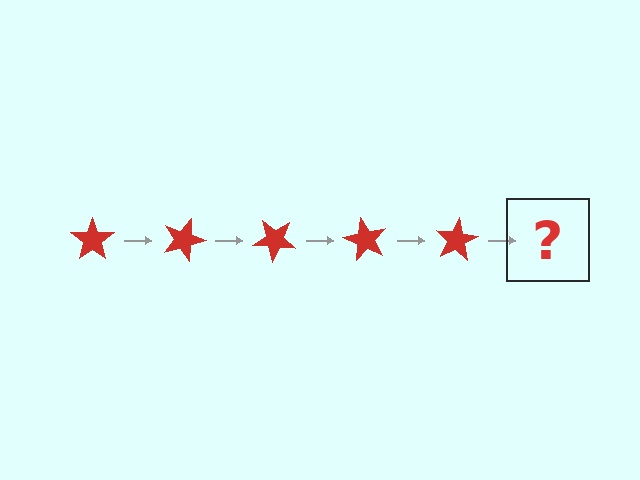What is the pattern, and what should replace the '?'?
The pattern is that the star rotates 20 degrees each step. The '?' should be a red star rotated 100 degrees.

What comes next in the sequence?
The next element should be a red star rotated 100 degrees.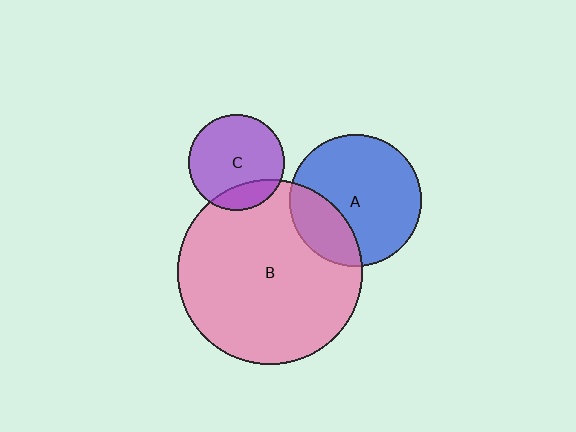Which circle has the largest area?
Circle B (pink).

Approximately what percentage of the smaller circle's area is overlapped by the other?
Approximately 20%.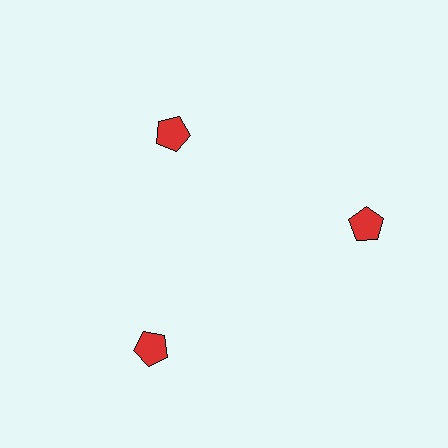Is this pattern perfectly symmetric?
No. The 3 red pentagons are arranged in a ring, but one element near the 11 o'clock position is pulled inward toward the center, breaking the 3-fold rotational symmetry.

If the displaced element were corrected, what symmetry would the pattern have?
It would have 3-fold rotational symmetry — the pattern would map onto itself every 120 degrees.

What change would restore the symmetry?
The symmetry would be restored by moving it outward, back onto the ring so that all 3 pentagons sit at equal angles and equal distance from the center.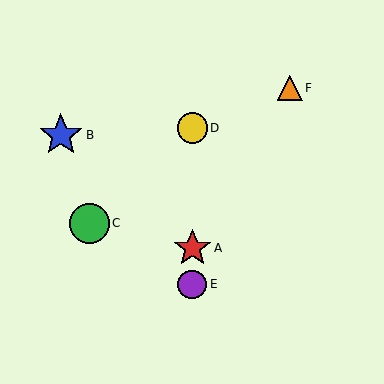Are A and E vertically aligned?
Yes, both are at x≈192.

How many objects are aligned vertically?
3 objects (A, D, E) are aligned vertically.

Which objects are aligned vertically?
Objects A, D, E are aligned vertically.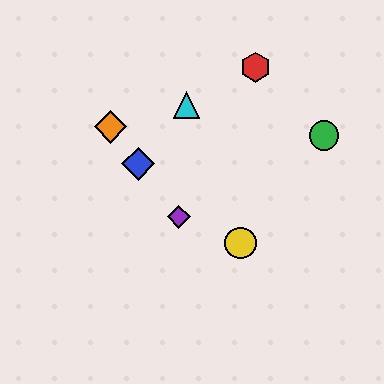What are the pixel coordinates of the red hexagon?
The red hexagon is at (256, 67).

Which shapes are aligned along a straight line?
The blue diamond, the purple diamond, the orange diamond are aligned along a straight line.